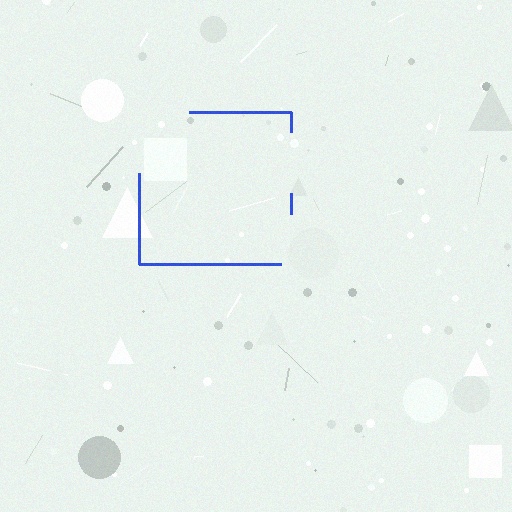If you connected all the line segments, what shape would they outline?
They would outline a square.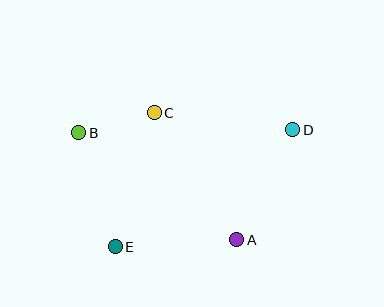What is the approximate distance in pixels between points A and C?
The distance between A and C is approximately 152 pixels.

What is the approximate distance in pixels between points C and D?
The distance between C and D is approximately 140 pixels.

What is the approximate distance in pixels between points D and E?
The distance between D and E is approximately 212 pixels.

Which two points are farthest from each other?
Points B and D are farthest from each other.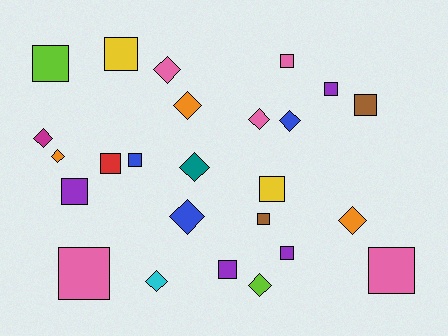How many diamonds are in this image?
There are 11 diamonds.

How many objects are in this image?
There are 25 objects.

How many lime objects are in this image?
There are 2 lime objects.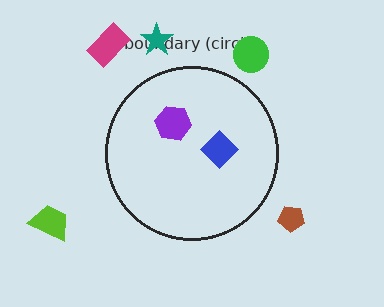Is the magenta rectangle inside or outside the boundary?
Outside.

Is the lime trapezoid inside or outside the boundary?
Outside.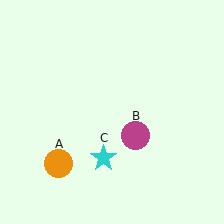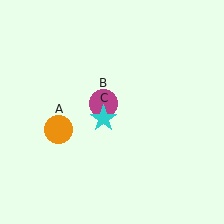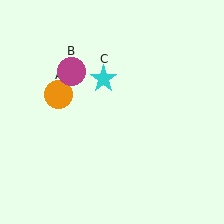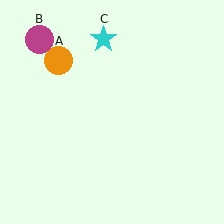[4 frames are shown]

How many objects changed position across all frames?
3 objects changed position: orange circle (object A), magenta circle (object B), cyan star (object C).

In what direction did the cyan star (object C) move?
The cyan star (object C) moved up.